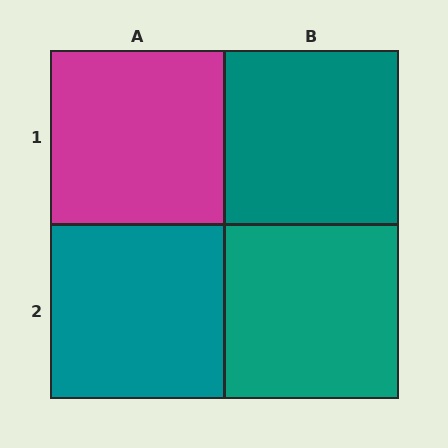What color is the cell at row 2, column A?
Teal.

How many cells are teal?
3 cells are teal.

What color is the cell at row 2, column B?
Teal.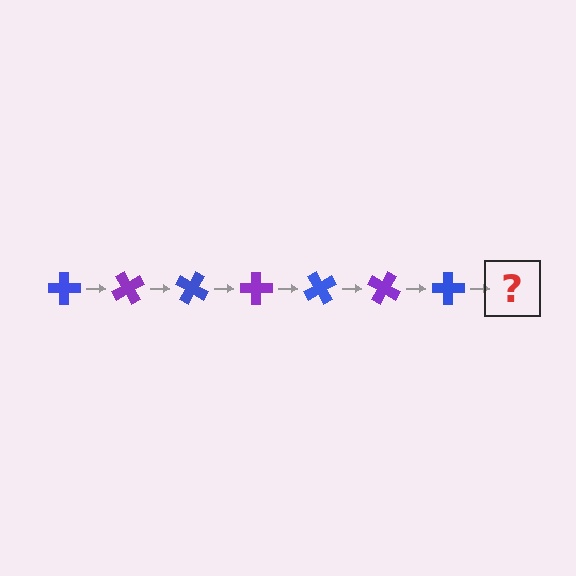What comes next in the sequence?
The next element should be a purple cross, rotated 420 degrees from the start.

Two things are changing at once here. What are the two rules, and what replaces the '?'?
The two rules are that it rotates 60 degrees each step and the color cycles through blue and purple. The '?' should be a purple cross, rotated 420 degrees from the start.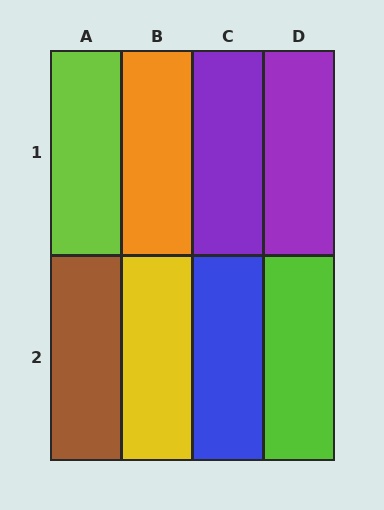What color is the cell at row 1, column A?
Lime.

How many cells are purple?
2 cells are purple.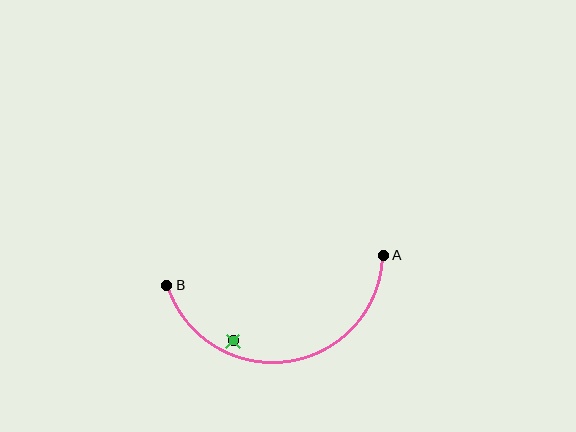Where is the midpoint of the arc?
The arc midpoint is the point on the curve farthest from the straight line joining A and B. It sits below that line.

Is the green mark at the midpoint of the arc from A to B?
No — the green mark does not lie on the arc at all. It sits slightly inside the curve.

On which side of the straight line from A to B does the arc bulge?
The arc bulges below the straight line connecting A and B.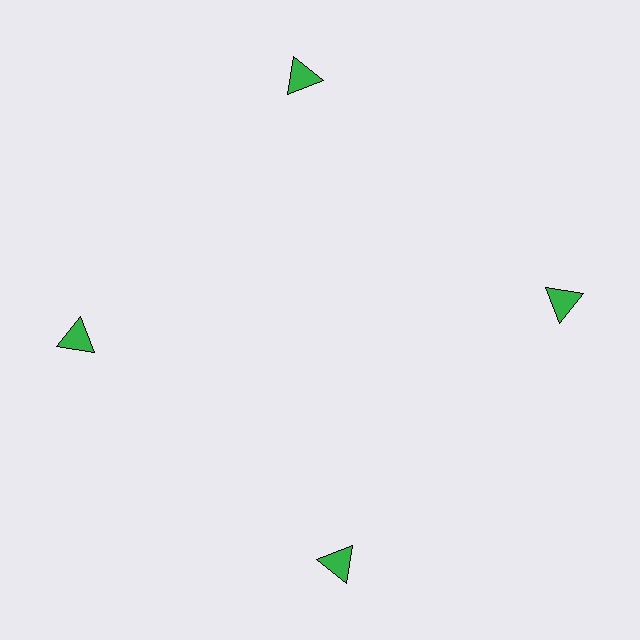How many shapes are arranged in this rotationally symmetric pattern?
There are 4 shapes, arranged in 4 groups of 1.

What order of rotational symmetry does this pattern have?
This pattern has 4-fold rotational symmetry.